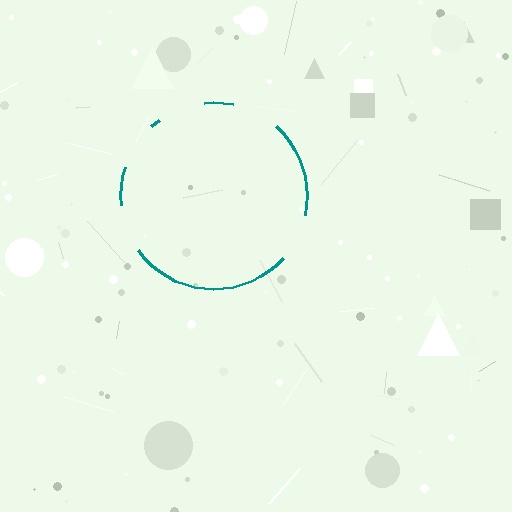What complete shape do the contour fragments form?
The contour fragments form a circle.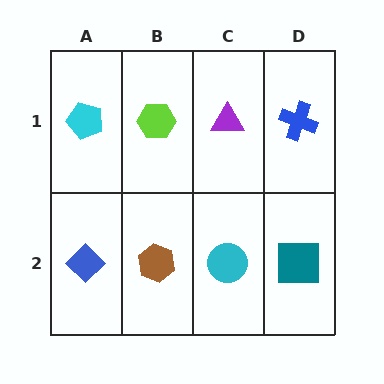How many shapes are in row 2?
4 shapes.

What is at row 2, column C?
A cyan circle.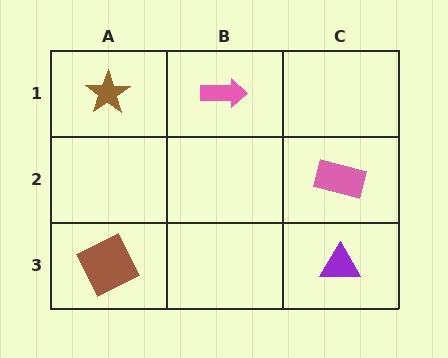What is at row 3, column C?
A purple triangle.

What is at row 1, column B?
A pink arrow.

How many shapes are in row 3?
2 shapes.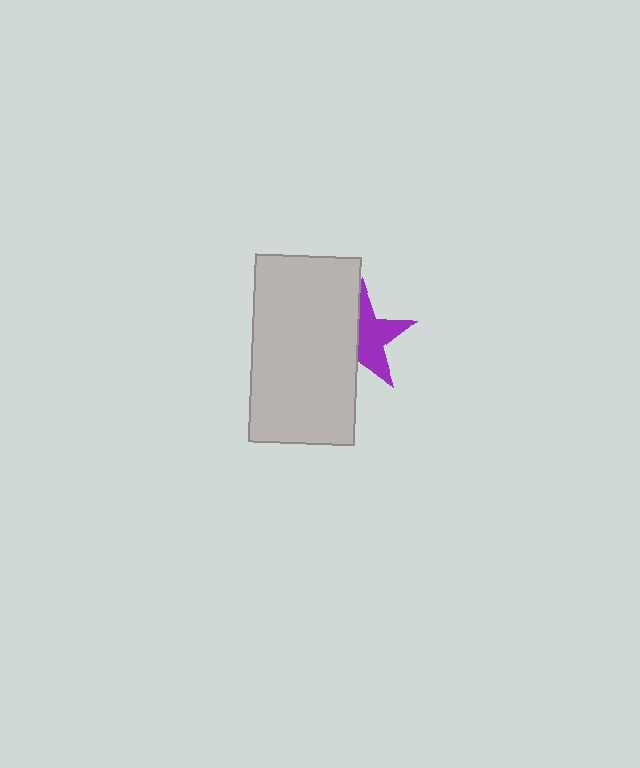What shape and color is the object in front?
The object in front is a light gray rectangle.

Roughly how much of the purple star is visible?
About half of it is visible (roughly 52%).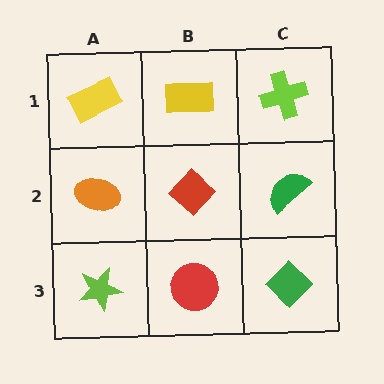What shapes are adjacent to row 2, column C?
A lime cross (row 1, column C), a green diamond (row 3, column C), a red diamond (row 2, column B).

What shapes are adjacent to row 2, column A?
A yellow rectangle (row 1, column A), a lime star (row 3, column A), a red diamond (row 2, column B).